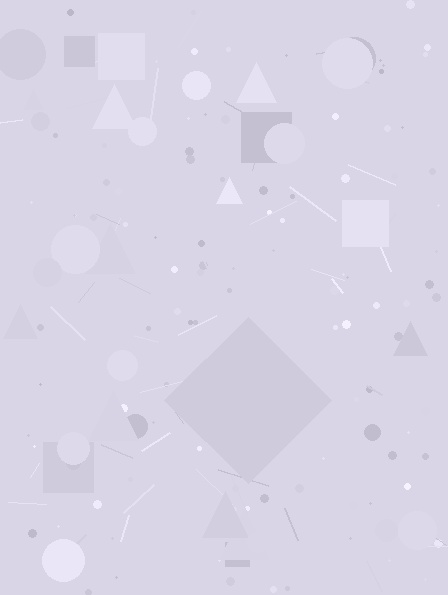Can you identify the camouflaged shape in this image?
The camouflaged shape is a diamond.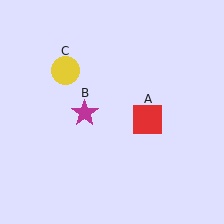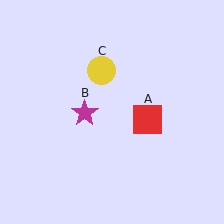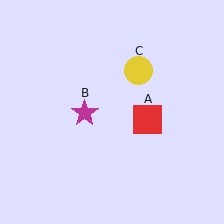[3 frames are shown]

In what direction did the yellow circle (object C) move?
The yellow circle (object C) moved right.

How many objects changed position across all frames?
1 object changed position: yellow circle (object C).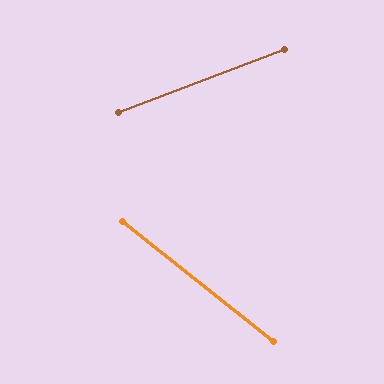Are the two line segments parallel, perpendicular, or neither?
Neither parallel nor perpendicular — they differ by about 59°.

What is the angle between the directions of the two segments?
Approximately 59 degrees.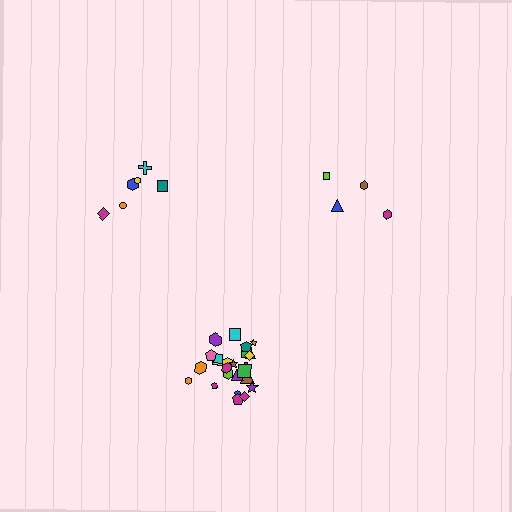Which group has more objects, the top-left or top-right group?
The top-left group.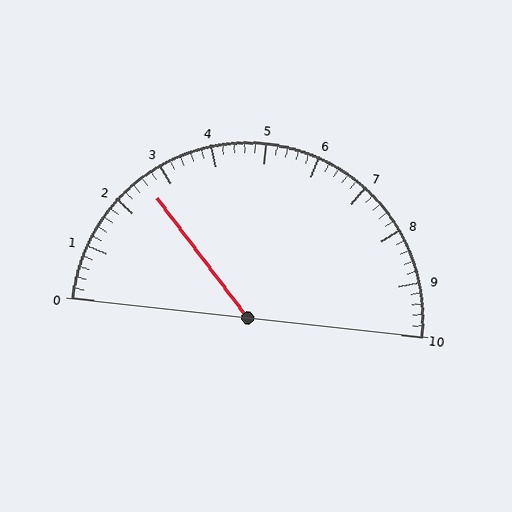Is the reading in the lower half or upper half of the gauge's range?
The reading is in the lower half of the range (0 to 10).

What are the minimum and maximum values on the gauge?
The gauge ranges from 0 to 10.